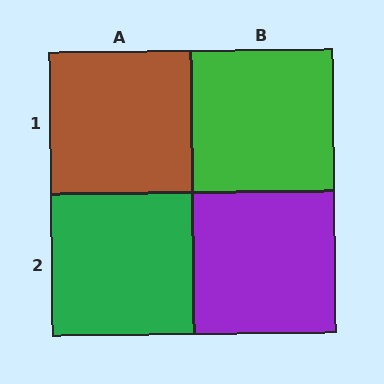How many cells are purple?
1 cell is purple.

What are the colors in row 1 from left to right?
Brown, green.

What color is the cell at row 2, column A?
Green.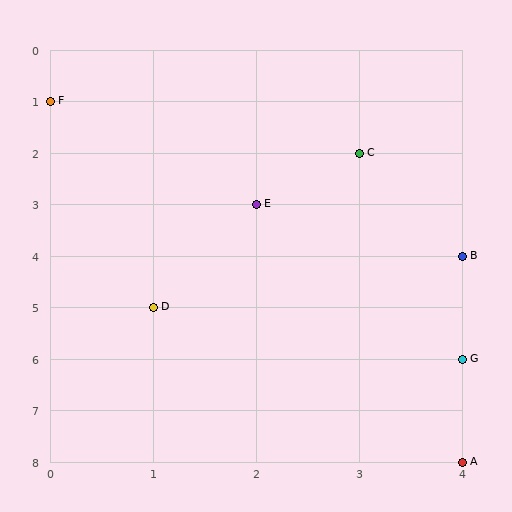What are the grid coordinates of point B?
Point B is at grid coordinates (4, 4).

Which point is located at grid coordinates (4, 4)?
Point B is at (4, 4).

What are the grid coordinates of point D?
Point D is at grid coordinates (1, 5).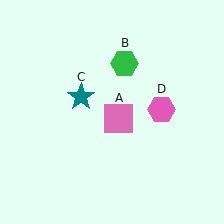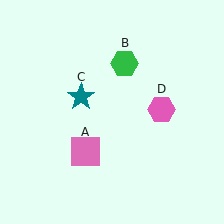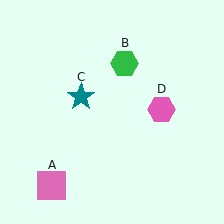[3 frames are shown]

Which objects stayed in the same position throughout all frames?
Green hexagon (object B) and teal star (object C) and pink hexagon (object D) remained stationary.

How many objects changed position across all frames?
1 object changed position: pink square (object A).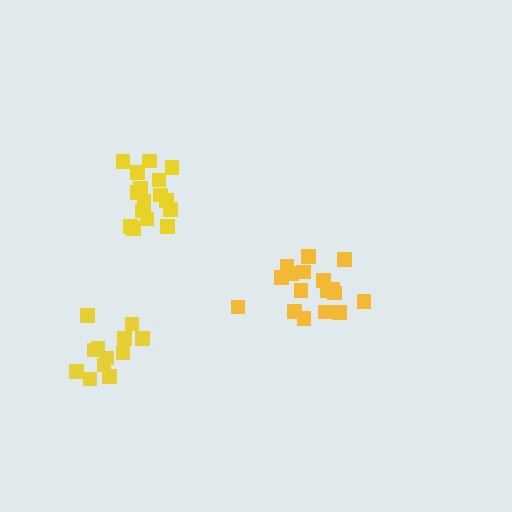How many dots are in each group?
Group 1: 17 dots, Group 2: 17 dots, Group 3: 12 dots (46 total).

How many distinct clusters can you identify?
There are 3 distinct clusters.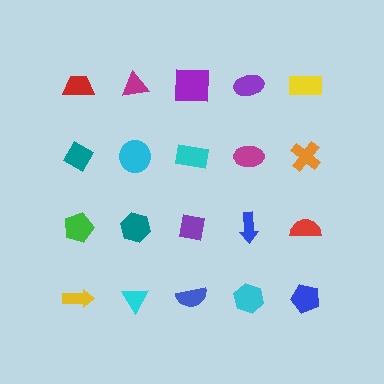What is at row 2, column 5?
An orange cross.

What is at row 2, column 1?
A teal diamond.